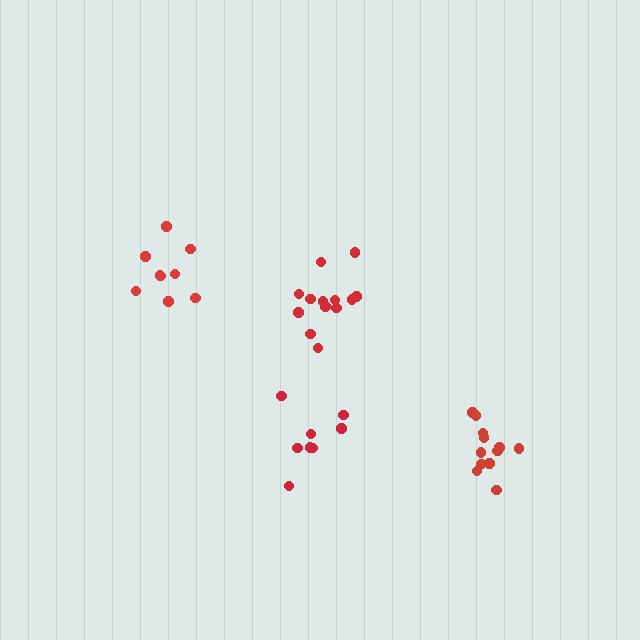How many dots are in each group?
Group 1: 8 dots, Group 2: 12 dots, Group 3: 13 dots, Group 4: 9 dots (42 total).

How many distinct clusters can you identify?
There are 4 distinct clusters.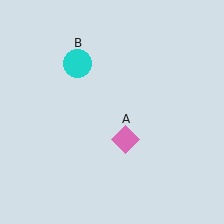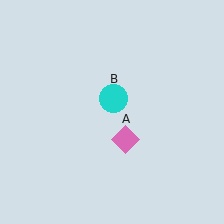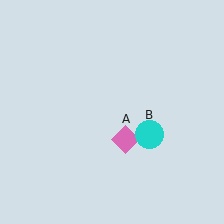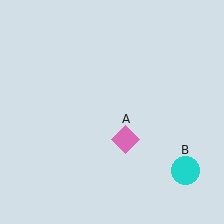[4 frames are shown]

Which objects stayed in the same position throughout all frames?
Pink diamond (object A) remained stationary.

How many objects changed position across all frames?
1 object changed position: cyan circle (object B).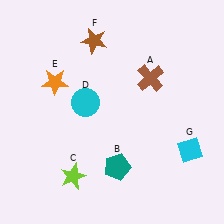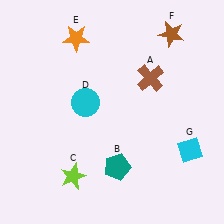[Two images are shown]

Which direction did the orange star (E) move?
The orange star (E) moved up.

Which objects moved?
The objects that moved are: the orange star (E), the brown star (F).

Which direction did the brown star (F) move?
The brown star (F) moved right.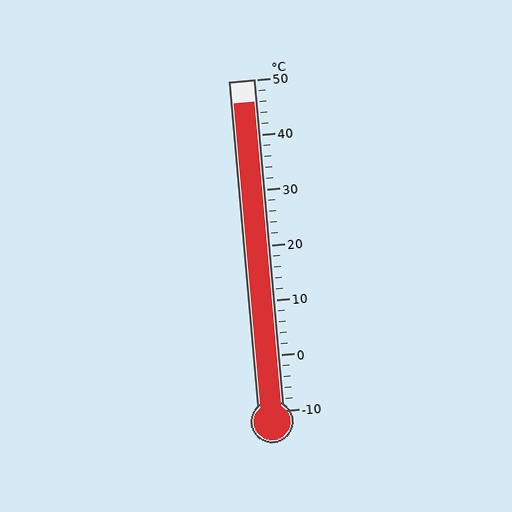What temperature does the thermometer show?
The thermometer shows approximately 46°C.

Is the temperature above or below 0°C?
The temperature is above 0°C.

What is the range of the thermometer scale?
The thermometer scale ranges from -10°C to 50°C.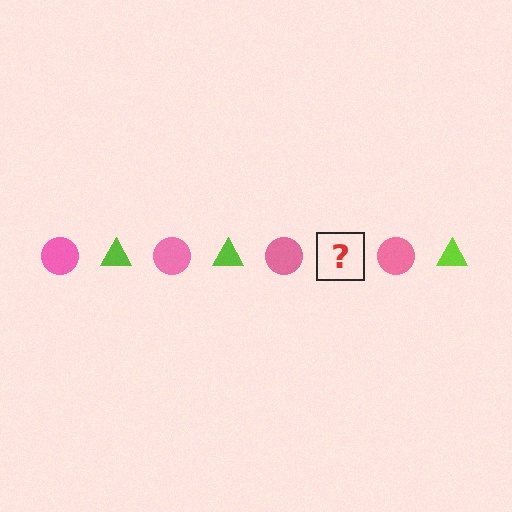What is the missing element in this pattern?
The missing element is a lime triangle.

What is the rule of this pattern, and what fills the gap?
The rule is that the pattern alternates between pink circle and lime triangle. The gap should be filled with a lime triangle.